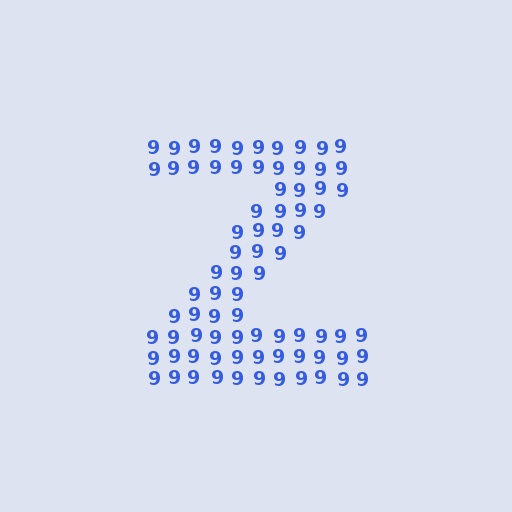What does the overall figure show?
The overall figure shows the letter Z.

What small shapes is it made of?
It is made of small digit 9's.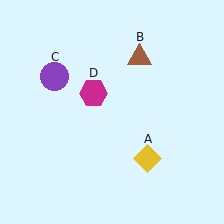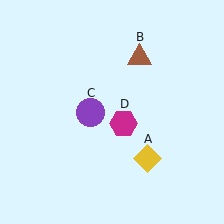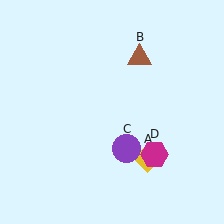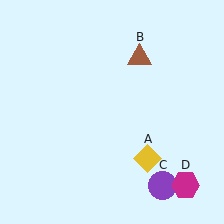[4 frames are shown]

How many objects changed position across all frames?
2 objects changed position: purple circle (object C), magenta hexagon (object D).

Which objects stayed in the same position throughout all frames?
Yellow diamond (object A) and brown triangle (object B) remained stationary.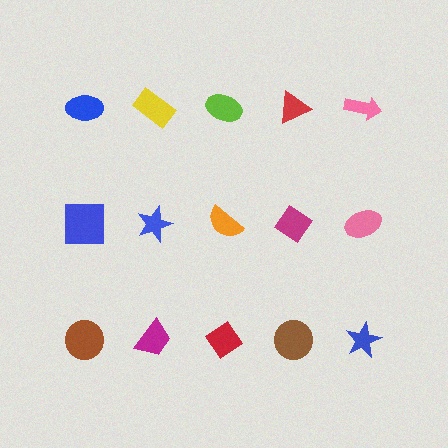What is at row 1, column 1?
A blue ellipse.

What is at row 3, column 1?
A brown circle.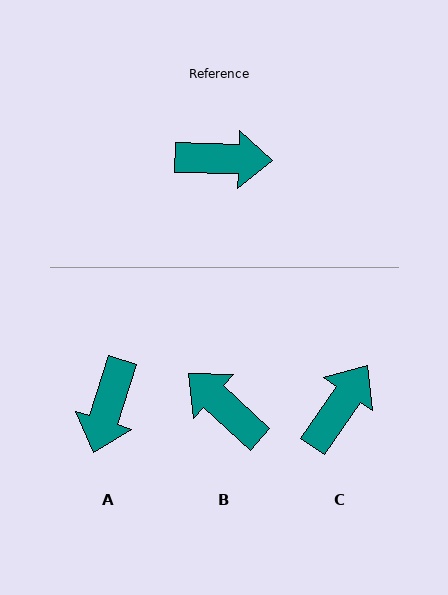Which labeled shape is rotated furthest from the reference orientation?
B, about 139 degrees away.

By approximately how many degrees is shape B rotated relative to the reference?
Approximately 139 degrees counter-clockwise.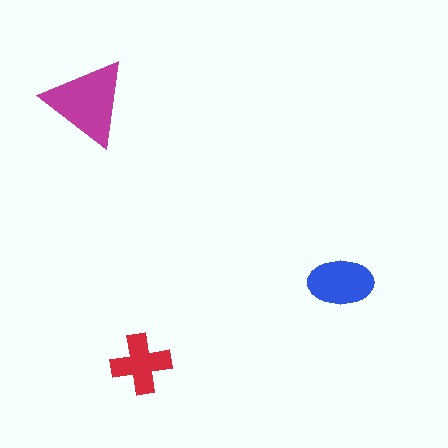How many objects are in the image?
There are 3 objects in the image.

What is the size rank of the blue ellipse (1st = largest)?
2nd.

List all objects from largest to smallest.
The magenta triangle, the blue ellipse, the red cross.